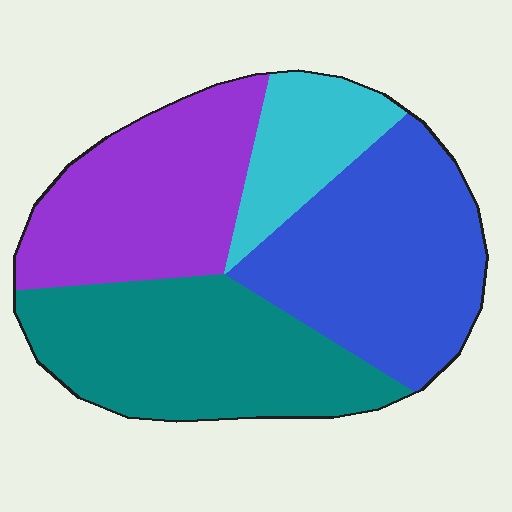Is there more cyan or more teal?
Teal.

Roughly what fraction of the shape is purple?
Purple covers about 25% of the shape.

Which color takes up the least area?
Cyan, at roughly 10%.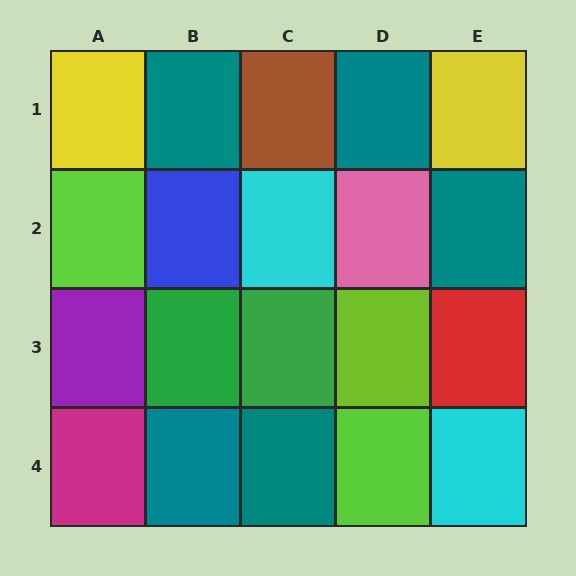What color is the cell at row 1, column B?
Teal.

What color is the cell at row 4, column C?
Teal.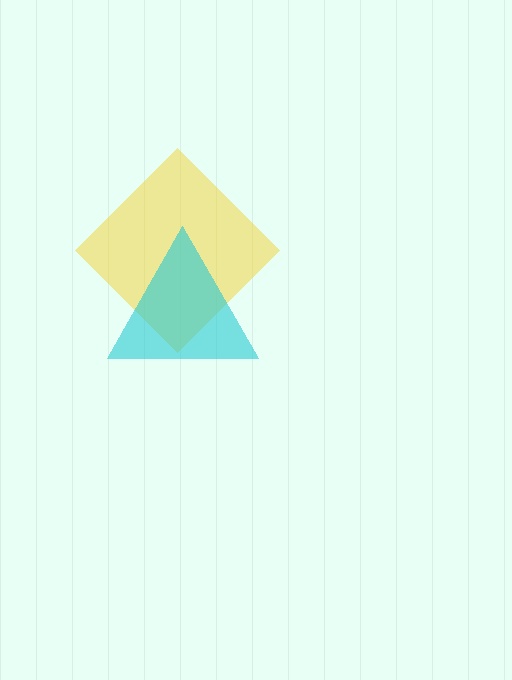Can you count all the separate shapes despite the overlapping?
Yes, there are 2 separate shapes.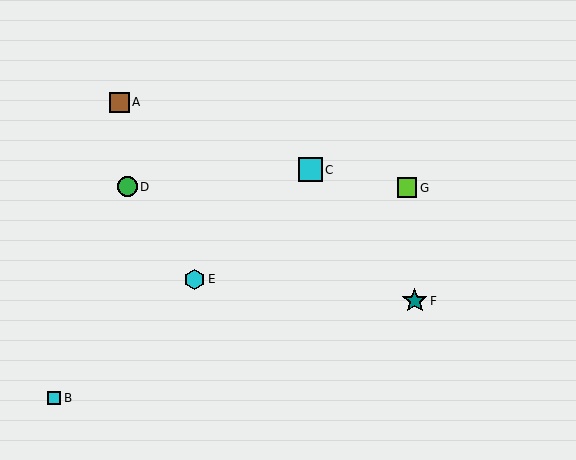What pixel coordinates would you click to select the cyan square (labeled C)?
Click at (310, 170) to select the cyan square C.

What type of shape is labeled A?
Shape A is a brown square.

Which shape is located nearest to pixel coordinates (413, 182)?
The lime square (labeled G) at (407, 188) is nearest to that location.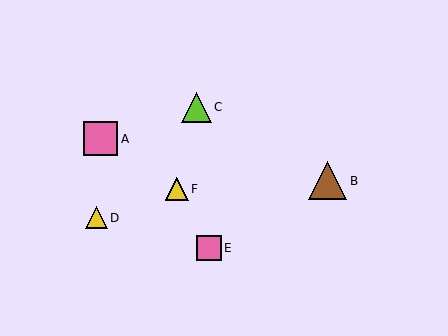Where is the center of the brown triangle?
The center of the brown triangle is at (327, 181).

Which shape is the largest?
The brown triangle (labeled B) is the largest.